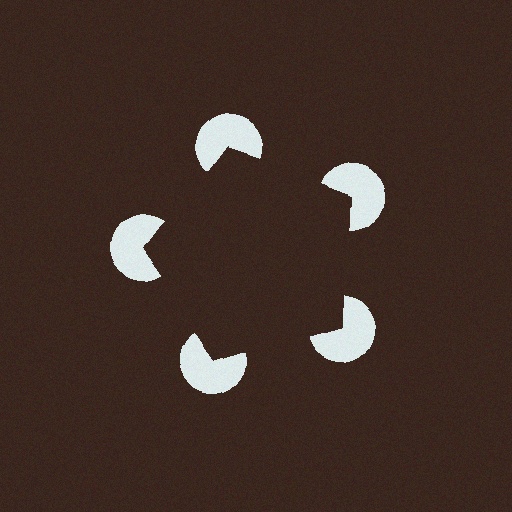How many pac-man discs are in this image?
There are 5 — one at each vertex of the illusory pentagon.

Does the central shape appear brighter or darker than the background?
It typically appears slightly darker than the background, even though no actual brightness change is drawn.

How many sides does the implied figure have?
5 sides.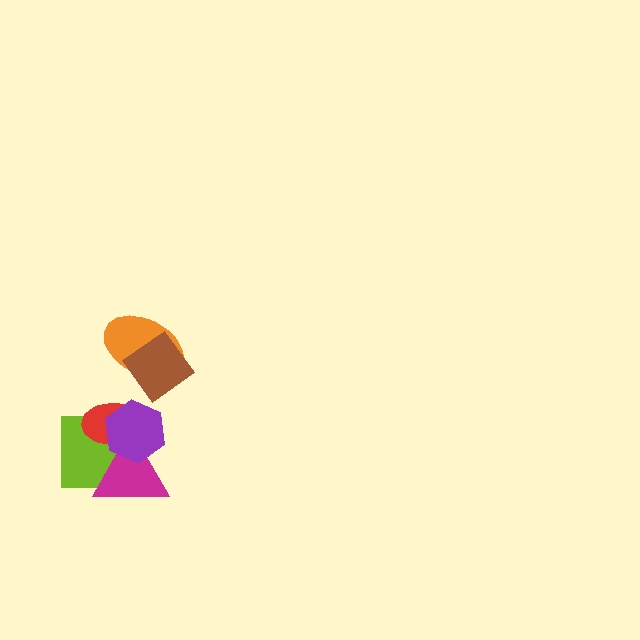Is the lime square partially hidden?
Yes, it is partially covered by another shape.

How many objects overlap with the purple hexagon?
3 objects overlap with the purple hexagon.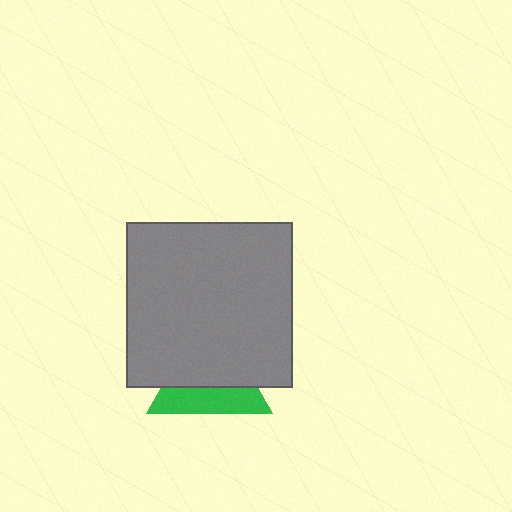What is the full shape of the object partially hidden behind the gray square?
The partially hidden object is a green triangle.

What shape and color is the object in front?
The object in front is a gray square.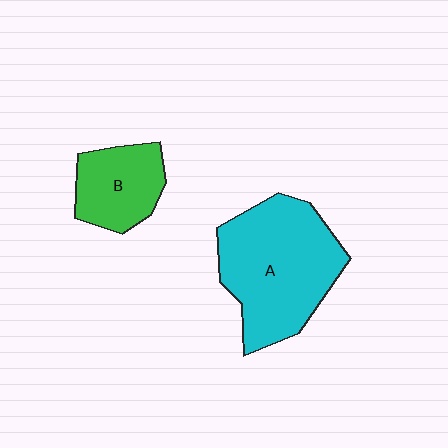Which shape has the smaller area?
Shape B (green).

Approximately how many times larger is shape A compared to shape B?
Approximately 2.1 times.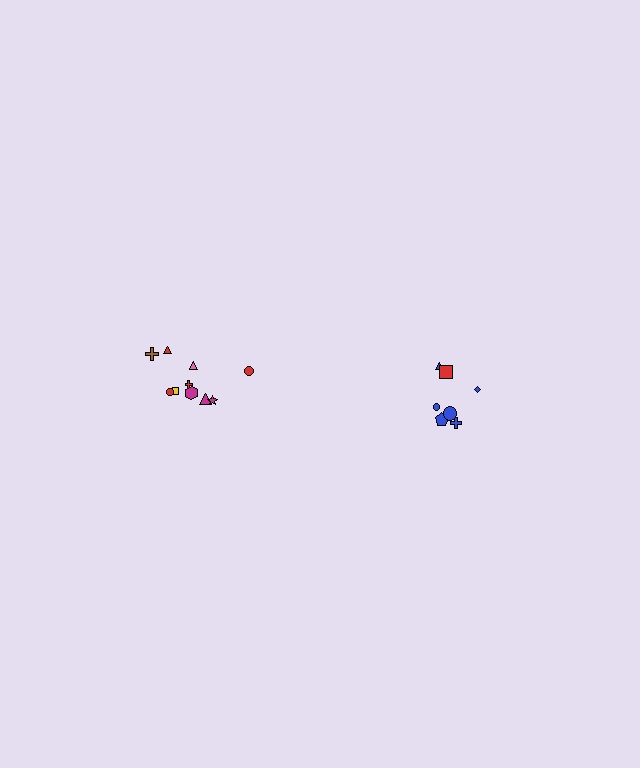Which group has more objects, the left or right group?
The left group.